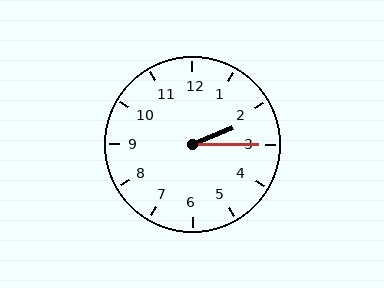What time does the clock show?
2:15.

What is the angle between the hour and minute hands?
Approximately 22 degrees.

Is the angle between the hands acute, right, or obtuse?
It is acute.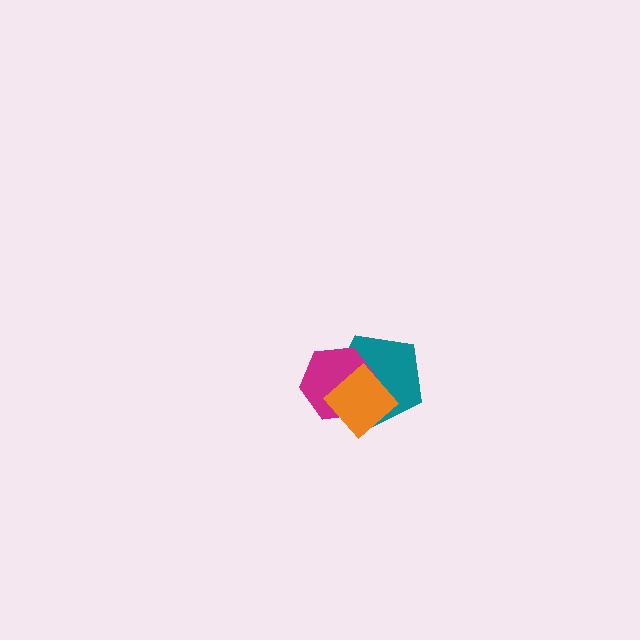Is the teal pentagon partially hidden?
Yes, it is partially covered by another shape.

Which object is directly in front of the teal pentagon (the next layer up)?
The magenta hexagon is directly in front of the teal pentagon.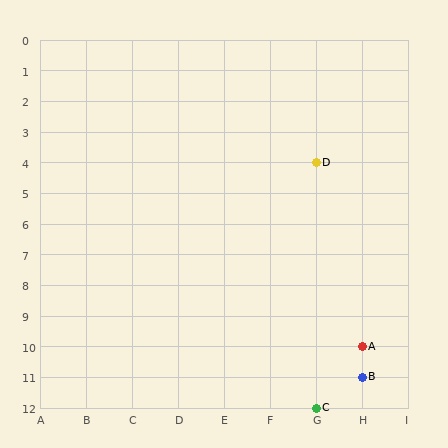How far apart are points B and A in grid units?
Points B and A are 1 row apart.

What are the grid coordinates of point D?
Point D is at grid coordinates (G, 4).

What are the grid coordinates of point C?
Point C is at grid coordinates (G, 12).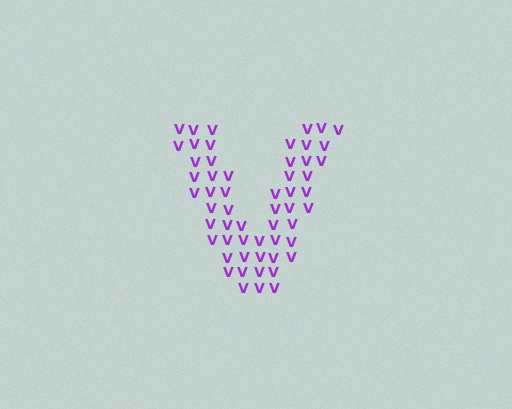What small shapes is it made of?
It is made of small letter V's.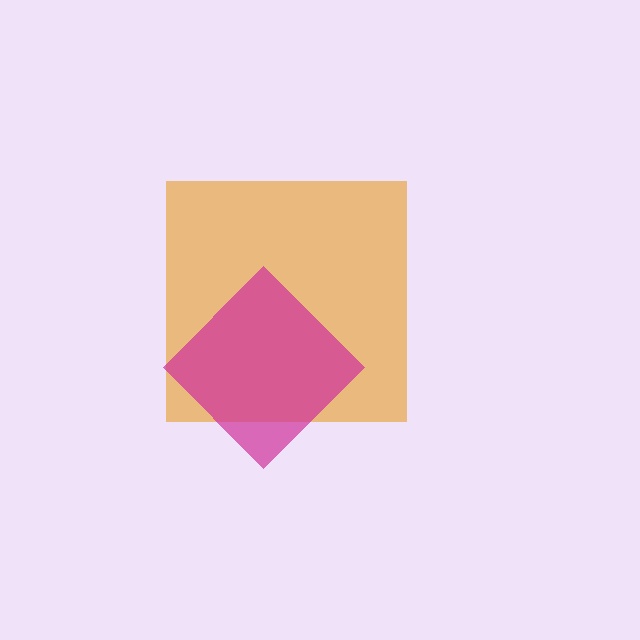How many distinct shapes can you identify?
There are 2 distinct shapes: an orange square, a magenta diamond.